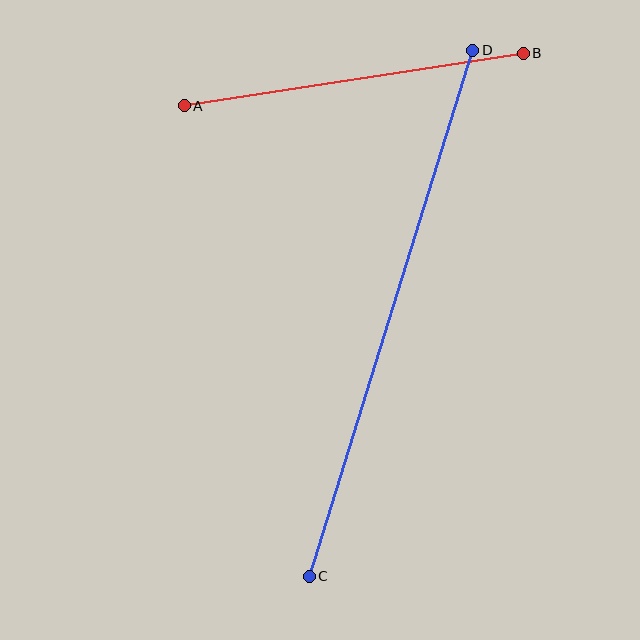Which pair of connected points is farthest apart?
Points C and D are farthest apart.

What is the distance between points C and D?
The distance is approximately 551 pixels.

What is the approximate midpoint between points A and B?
The midpoint is at approximately (354, 79) pixels.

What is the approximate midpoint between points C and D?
The midpoint is at approximately (391, 313) pixels.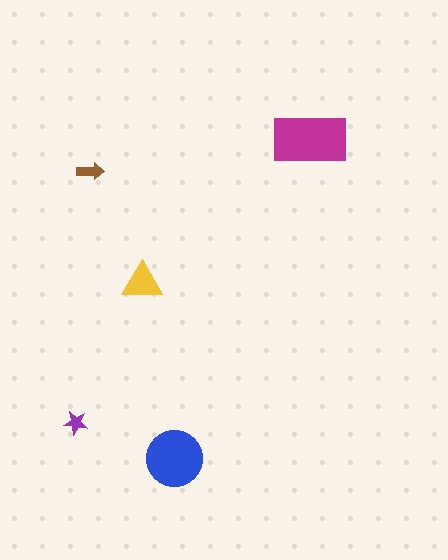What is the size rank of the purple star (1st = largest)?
5th.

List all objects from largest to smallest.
The magenta rectangle, the blue circle, the yellow triangle, the brown arrow, the purple star.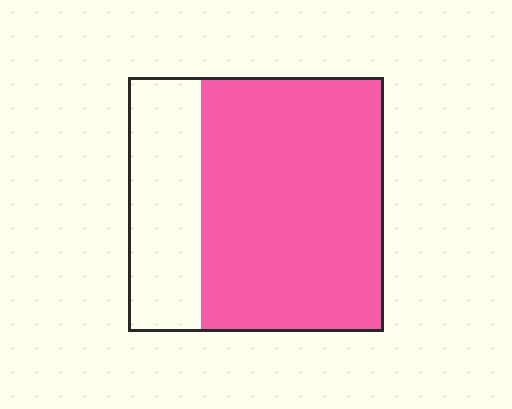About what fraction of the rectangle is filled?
About three quarters (3/4).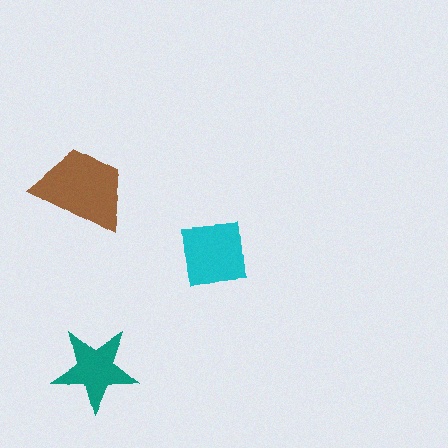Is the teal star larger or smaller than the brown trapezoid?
Smaller.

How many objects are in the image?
There are 3 objects in the image.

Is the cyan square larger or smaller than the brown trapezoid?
Smaller.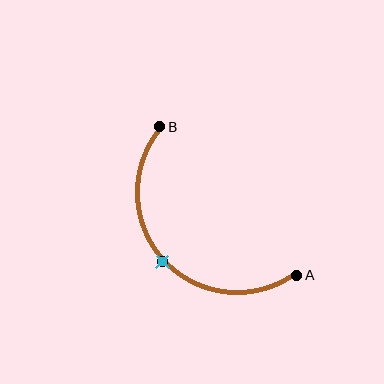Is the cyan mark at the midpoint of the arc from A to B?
Yes. The cyan mark lies on the arc at equal arc-length from both A and B — it is the arc midpoint.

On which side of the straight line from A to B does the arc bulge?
The arc bulges below and to the left of the straight line connecting A and B.